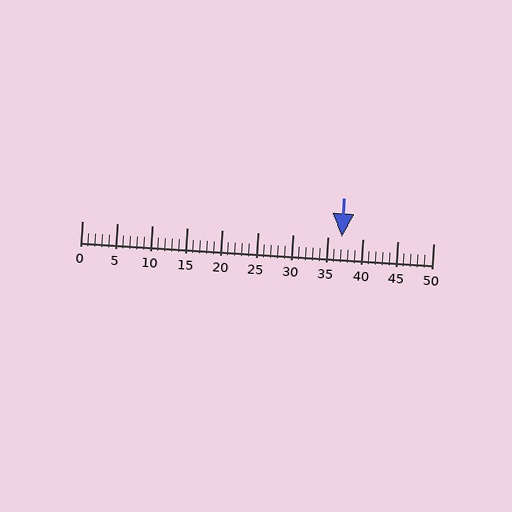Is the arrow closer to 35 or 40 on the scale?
The arrow is closer to 35.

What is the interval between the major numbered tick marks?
The major tick marks are spaced 5 units apart.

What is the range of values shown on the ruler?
The ruler shows values from 0 to 50.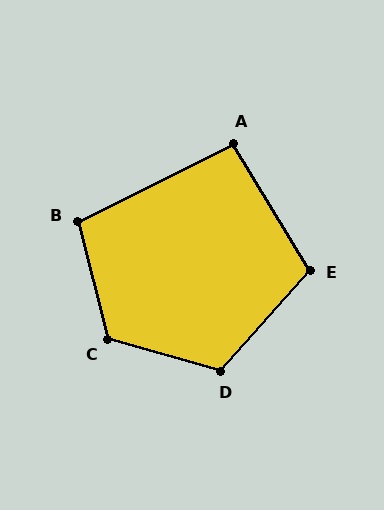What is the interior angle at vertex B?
Approximately 102 degrees (obtuse).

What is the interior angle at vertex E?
Approximately 107 degrees (obtuse).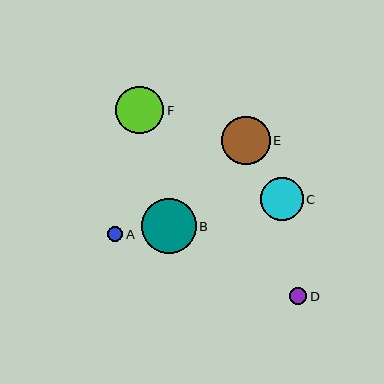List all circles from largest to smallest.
From largest to smallest: B, E, F, C, D, A.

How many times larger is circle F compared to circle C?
Circle F is approximately 1.1 times the size of circle C.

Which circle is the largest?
Circle B is the largest with a size of approximately 55 pixels.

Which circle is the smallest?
Circle A is the smallest with a size of approximately 15 pixels.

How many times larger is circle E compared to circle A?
Circle E is approximately 3.2 times the size of circle A.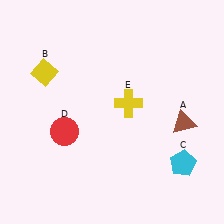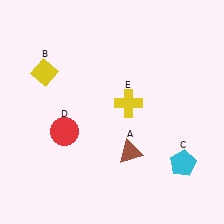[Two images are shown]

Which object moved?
The brown triangle (A) moved left.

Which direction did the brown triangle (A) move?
The brown triangle (A) moved left.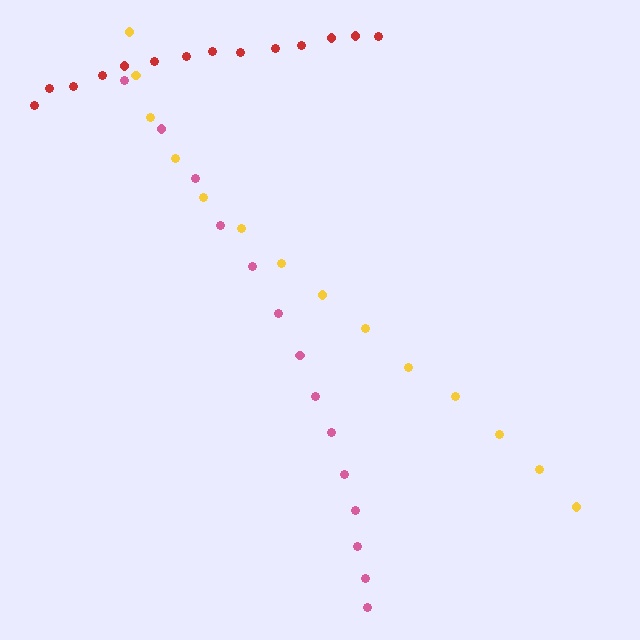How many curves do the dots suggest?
There are 3 distinct paths.